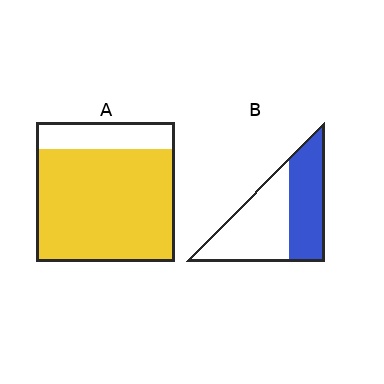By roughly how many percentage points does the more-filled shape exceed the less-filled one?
By roughly 35 percentage points (A over B).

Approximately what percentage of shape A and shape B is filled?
A is approximately 80% and B is approximately 45%.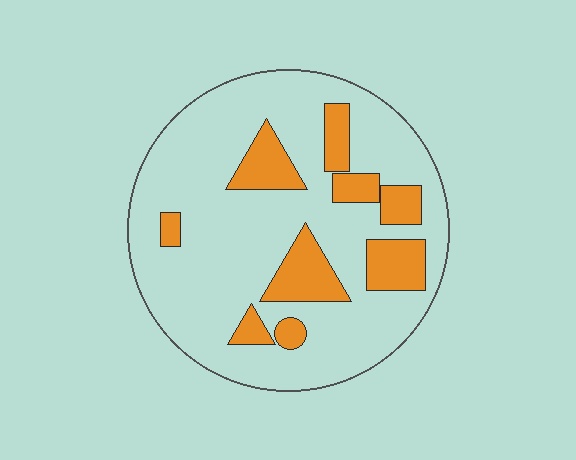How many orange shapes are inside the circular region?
9.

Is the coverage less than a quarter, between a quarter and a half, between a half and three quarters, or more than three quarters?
Less than a quarter.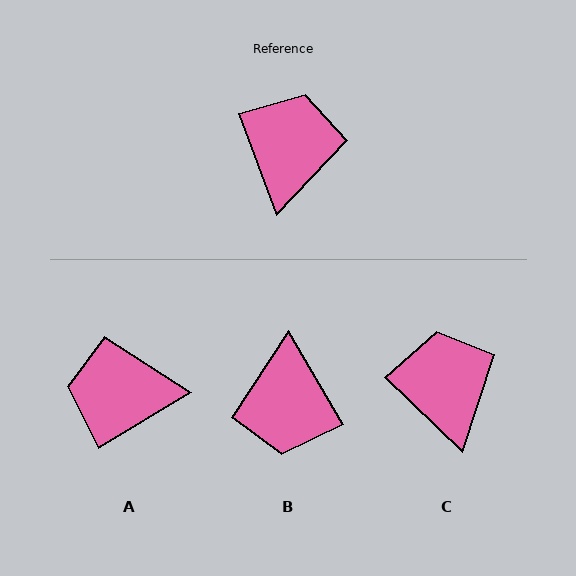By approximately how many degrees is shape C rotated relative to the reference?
Approximately 26 degrees counter-clockwise.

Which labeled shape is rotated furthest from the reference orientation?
B, about 170 degrees away.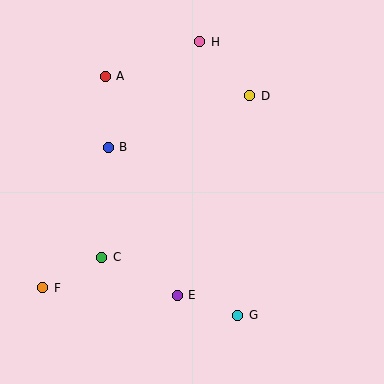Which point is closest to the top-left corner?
Point A is closest to the top-left corner.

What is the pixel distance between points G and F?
The distance between G and F is 197 pixels.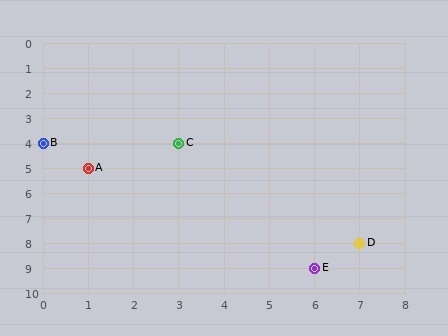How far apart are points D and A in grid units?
Points D and A are 6 columns and 3 rows apart (about 6.7 grid units diagonally).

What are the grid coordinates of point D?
Point D is at grid coordinates (7, 8).